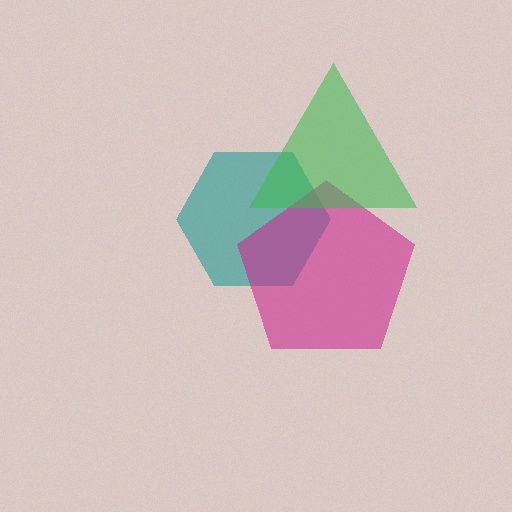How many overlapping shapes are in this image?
There are 3 overlapping shapes in the image.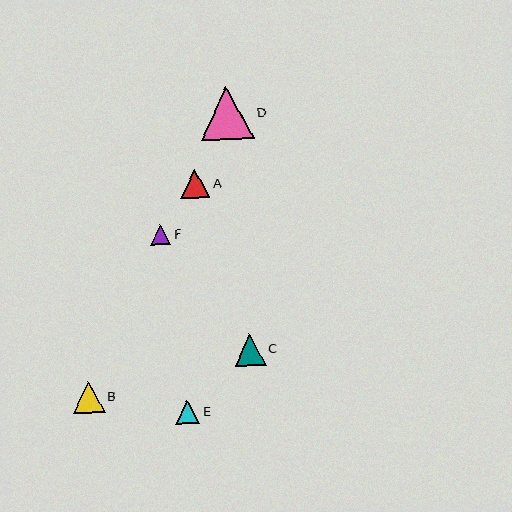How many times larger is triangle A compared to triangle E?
Triangle A is approximately 1.2 times the size of triangle E.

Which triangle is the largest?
Triangle D is the largest with a size of approximately 53 pixels.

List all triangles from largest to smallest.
From largest to smallest: D, B, C, A, E, F.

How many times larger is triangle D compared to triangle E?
Triangle D is approximately 2.3 times the size of triangle E.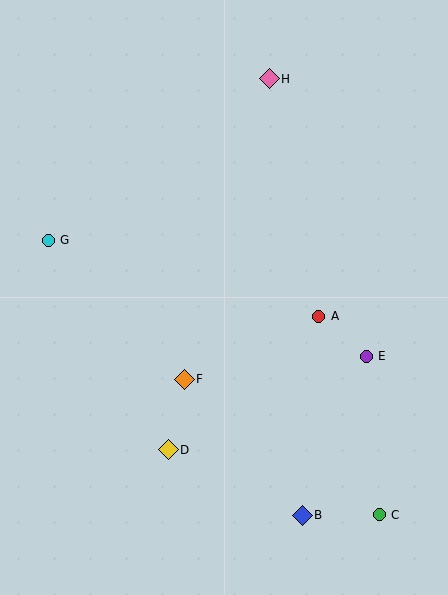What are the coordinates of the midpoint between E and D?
The midpoint between E and D is at (267, 403).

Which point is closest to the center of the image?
Point F at (184, 379) is closest to the center.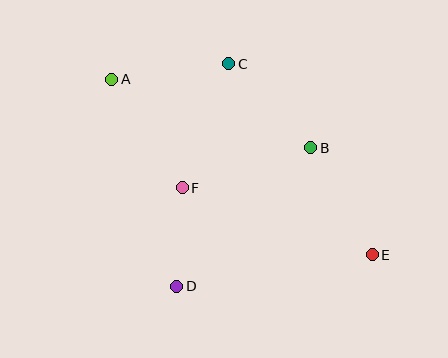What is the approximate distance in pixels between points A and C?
The distance between A and C is approximately 118 pixels.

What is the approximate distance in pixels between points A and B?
The distance between A and B is approximately 211 pixels.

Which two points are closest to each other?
Points D and F are closest to each other.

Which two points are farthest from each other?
Points A and E are farthest from each other.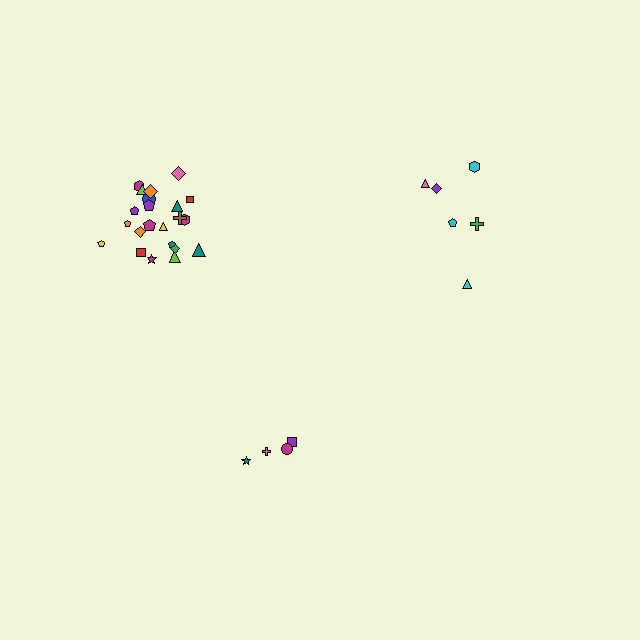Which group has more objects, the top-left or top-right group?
The top-left group.